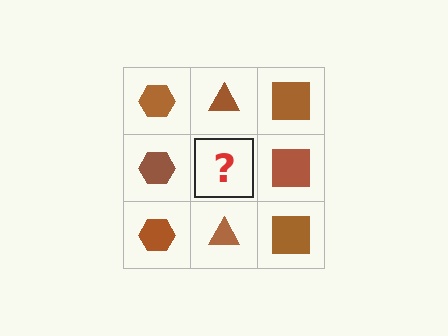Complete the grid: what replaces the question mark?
The question mark should be replaced with a brown triangle.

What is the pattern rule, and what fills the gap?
The rule is that each column has a consistent shape. The gap should be filled with a brown triangle.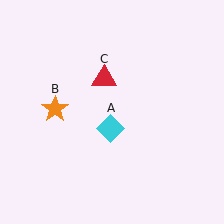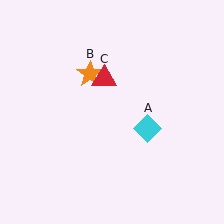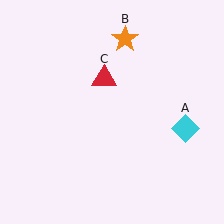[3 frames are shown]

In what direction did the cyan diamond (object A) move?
The cyan diamond (object A) moved right.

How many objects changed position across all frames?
2 objects changed position: cyan diamond (object A), orange star (object B).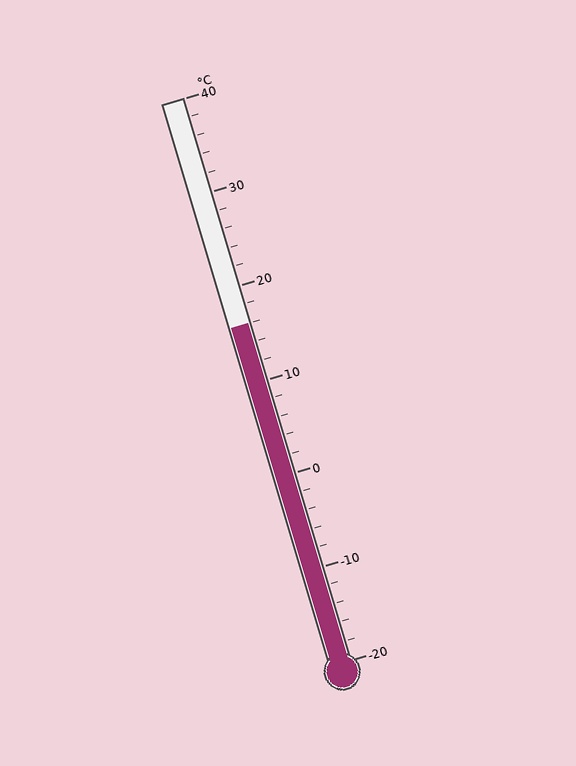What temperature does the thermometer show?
The thermometer shows approximately 16°C.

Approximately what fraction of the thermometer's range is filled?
The thermometer is filled to approximately 60% of its range.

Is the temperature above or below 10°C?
The temperature is above 10°C.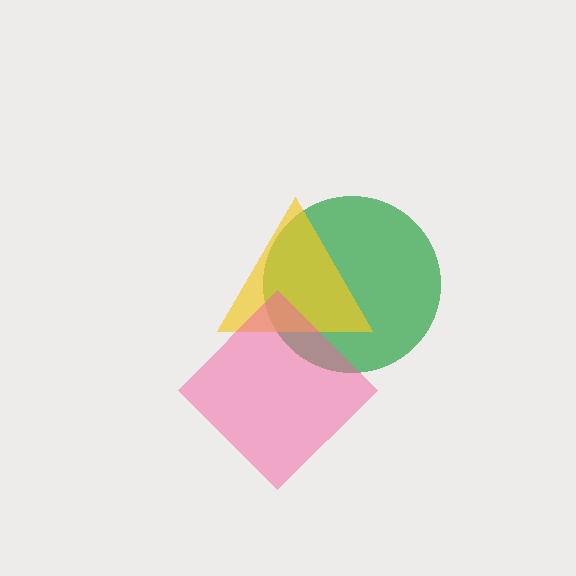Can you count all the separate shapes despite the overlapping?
Yes, there are 3 separate shapes.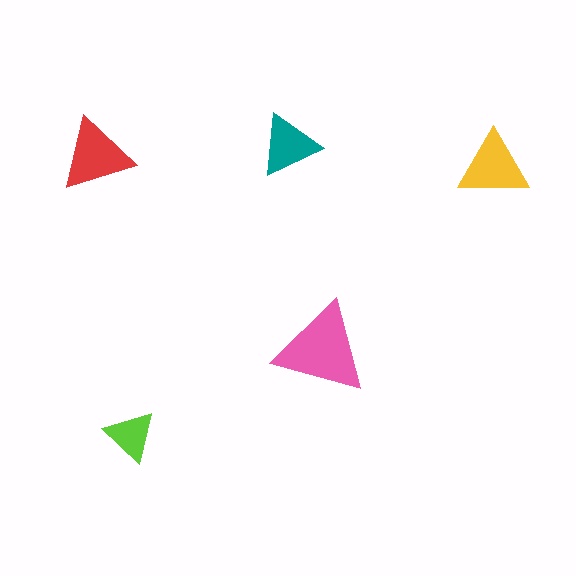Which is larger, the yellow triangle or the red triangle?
The red one.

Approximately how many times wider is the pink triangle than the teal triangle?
About 1.5 times wider.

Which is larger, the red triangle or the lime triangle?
The red one.